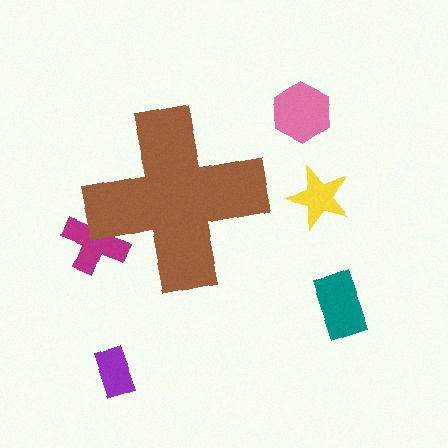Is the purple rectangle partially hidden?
No, the purple rectangle is fully visible.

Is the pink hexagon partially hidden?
No, the pink hexagon is fully visible.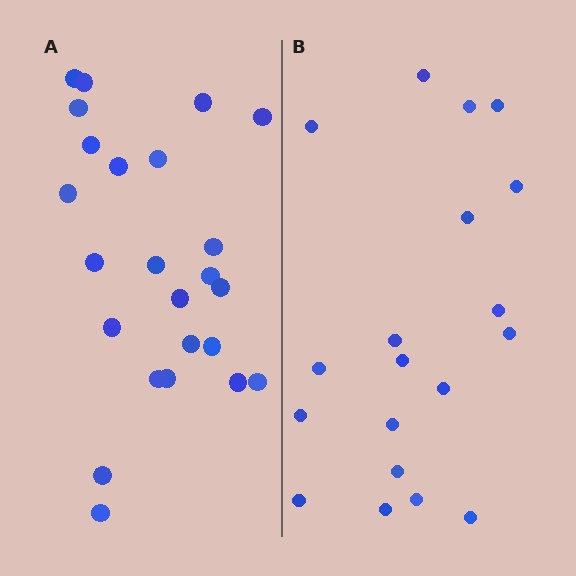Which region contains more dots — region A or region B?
Region A (the left region) has more dots.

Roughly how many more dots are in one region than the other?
Region A has about 5 more dots than region B.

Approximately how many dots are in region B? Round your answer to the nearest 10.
About 20 dots. (The exact count is 19, which rounds to 20.)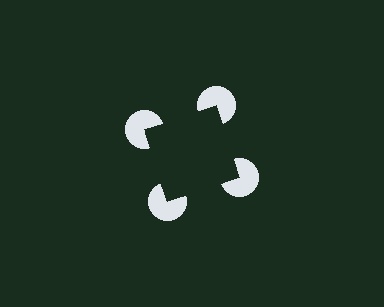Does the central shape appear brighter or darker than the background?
It typically appears slightly darker than the background, even though no actual brightness change is drawn.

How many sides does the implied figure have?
4 sides.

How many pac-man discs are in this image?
There are 4 — one at each vertex of the illusory square.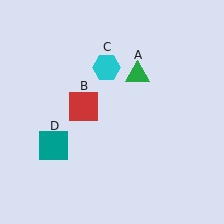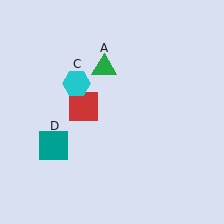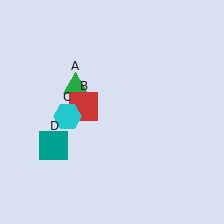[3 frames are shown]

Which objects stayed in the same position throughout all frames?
Red square (object B) and teal square (object D) remained stationary.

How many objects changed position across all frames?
2 objects changed position: green triangle (object A), cyan hexagon (object C).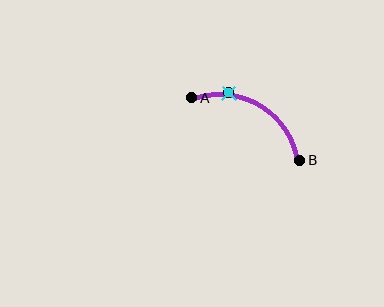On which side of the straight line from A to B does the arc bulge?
The arc bulges above the straight line connecting A and B.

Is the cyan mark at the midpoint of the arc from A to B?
No. The cyan mark lies on the arc but is closer to endpoint A. The arc midpoint would be at the point on the curve equidistant along the arc from both A and B.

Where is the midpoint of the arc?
The arc midpoint is the point on the curve farthest from the straight line joining A and B. It sits above that line.